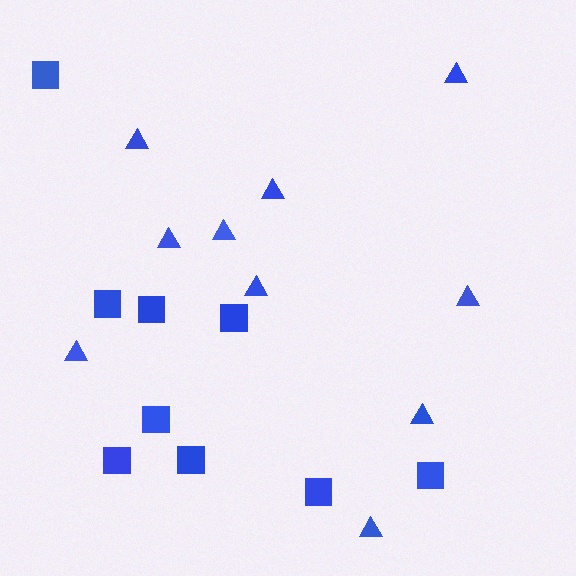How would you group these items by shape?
There are 2 groups: one group of squares (9) and one group of triangles (10).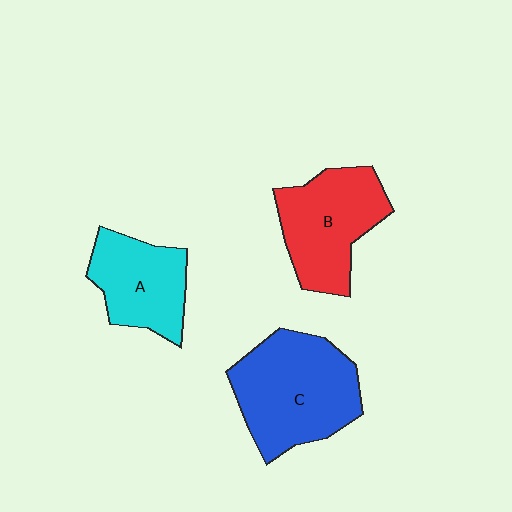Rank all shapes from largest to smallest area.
From largest to smallest: C (blue), B (red), A (cyan).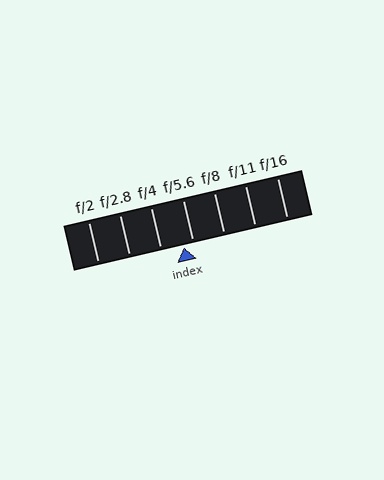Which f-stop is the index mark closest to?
The index mark is closest to f/5.6.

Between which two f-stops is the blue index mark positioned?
The index mark is between f/4 and f/5.6.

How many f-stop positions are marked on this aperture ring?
There are 7 f-stop positions marked.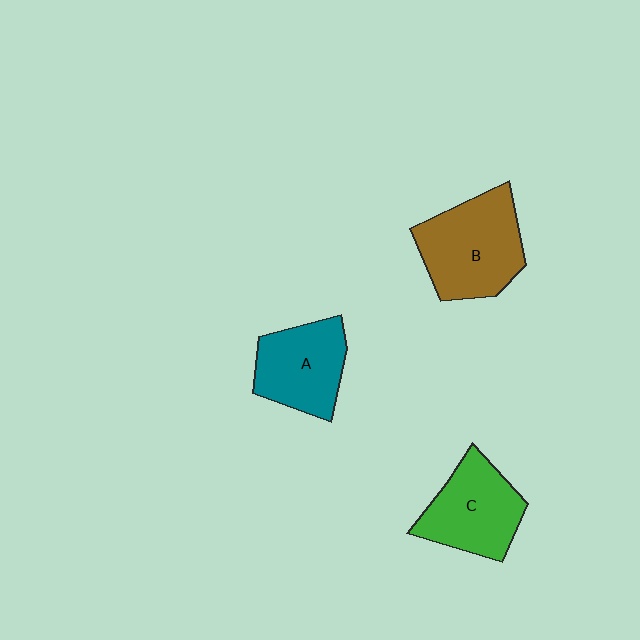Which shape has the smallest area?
Shape A (teal).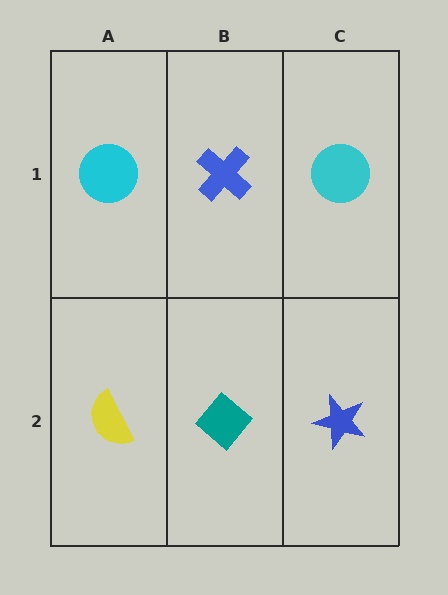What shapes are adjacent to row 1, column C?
A blue star (row 2, column C), a blue cross (row 1, column B).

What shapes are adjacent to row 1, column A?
A yellow semicircle (row 2, column A), a blue cross (row 1, column B).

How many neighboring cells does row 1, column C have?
2.